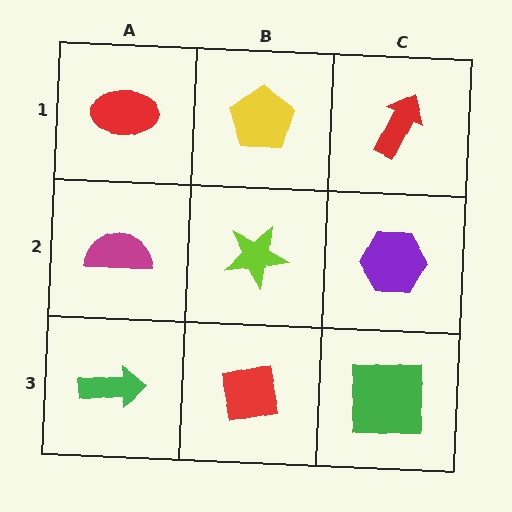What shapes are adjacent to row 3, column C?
A purple hexagon (row 2, column C), a red square (row 3, column B).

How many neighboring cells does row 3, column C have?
2.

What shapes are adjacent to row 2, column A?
A red ellipse (row 1, column A), a green arrow (row 3, column A), a lime star (row 2, column B).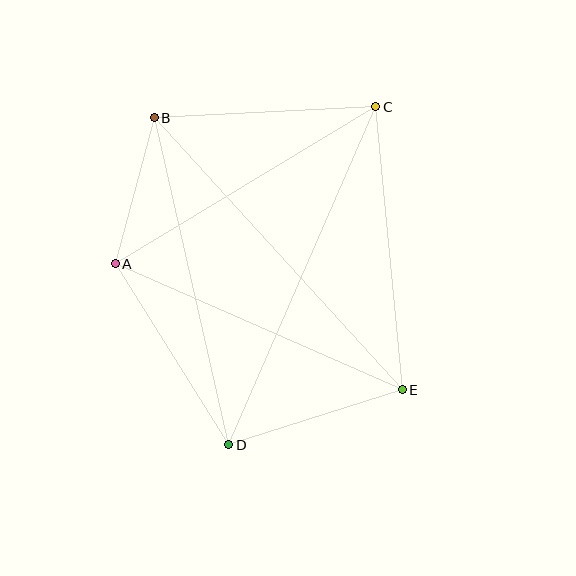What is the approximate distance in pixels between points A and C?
The distance between A and C is approximately 304 pixels.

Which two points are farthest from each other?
Points C and D are farthest from each other.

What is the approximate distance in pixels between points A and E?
The distance between A and E is approximately 313 pixels.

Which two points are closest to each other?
Points A and B are closest to each other.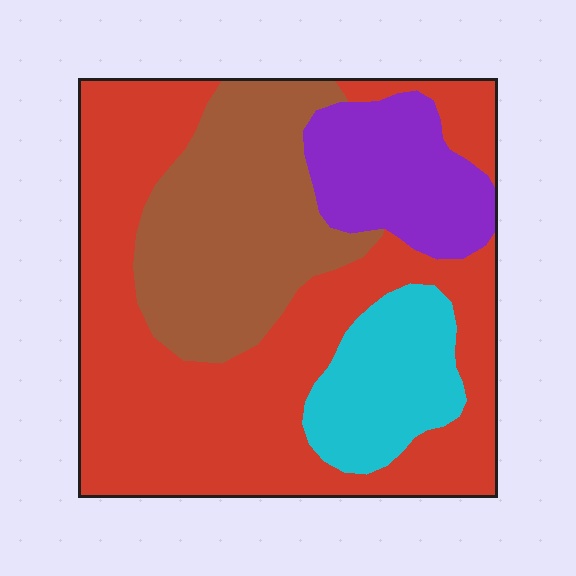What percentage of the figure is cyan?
Cyan takes up about one eighth (1/8) of the figure.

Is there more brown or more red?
Red.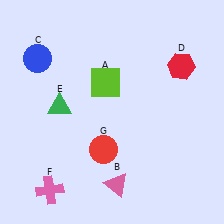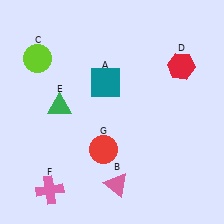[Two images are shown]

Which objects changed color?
A changed from lime to teal. C changed from blue to lime.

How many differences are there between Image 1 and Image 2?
There are 2 differences between the two images.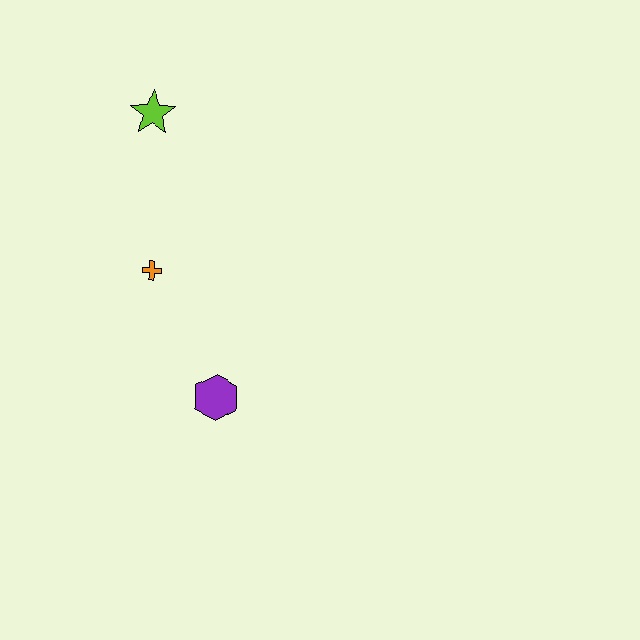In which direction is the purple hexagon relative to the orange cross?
The purple hexagon is below the orange cross.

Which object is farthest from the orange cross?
The lime star is farthest from the orange cross.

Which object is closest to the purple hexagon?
The orange cross is closest to the purple hexagon.